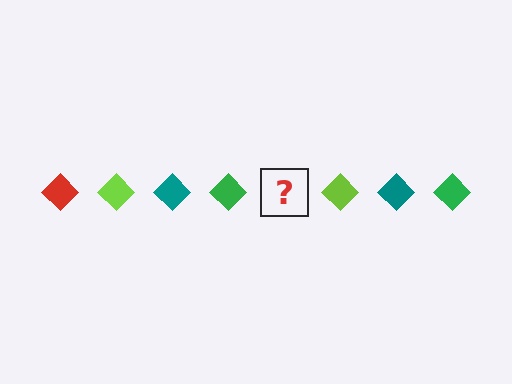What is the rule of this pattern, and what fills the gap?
The rule is that the pattern cycles through red, lime, teal, green diamonds. The gap should be filled with a red diamond.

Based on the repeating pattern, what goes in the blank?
The blank should be a red diamond.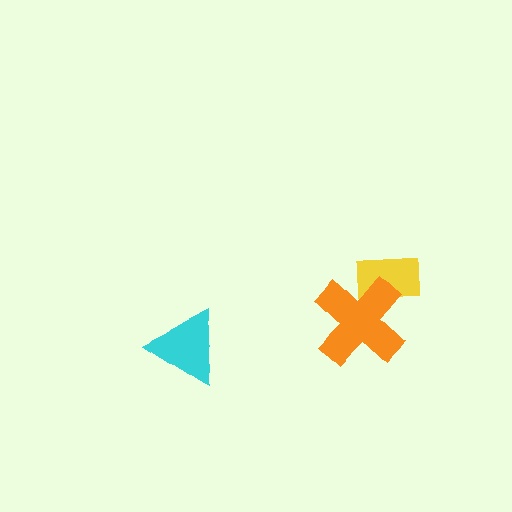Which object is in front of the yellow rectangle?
The orange cross is in front of the yellow rectangle.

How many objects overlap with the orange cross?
1 object overlaps with the orange cross.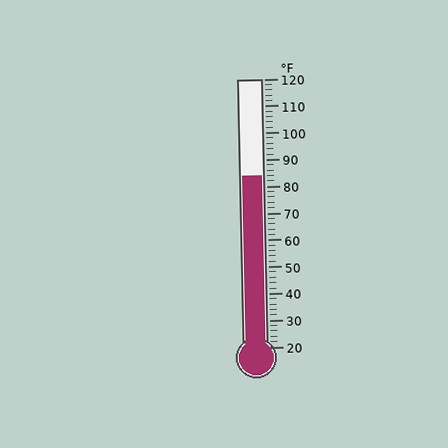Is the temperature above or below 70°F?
The temperature is above 70°F.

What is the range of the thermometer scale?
The thermometer scale ranges from 20°F to 120°F.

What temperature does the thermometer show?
The thermometer shows approximately 84°F.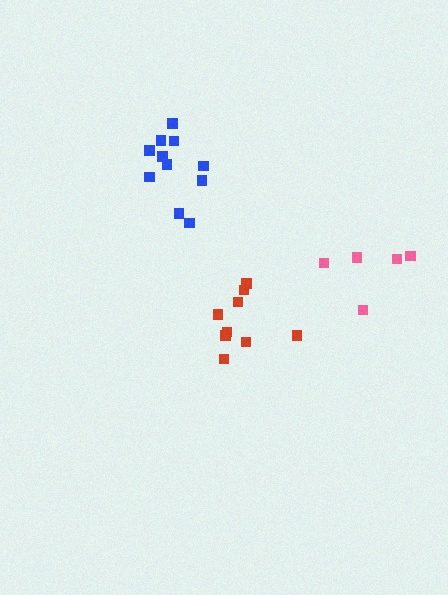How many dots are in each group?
Group 1: 5 dots, Group 2: 11 dots, Group 3: 9 dots (25 total).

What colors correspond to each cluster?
The clusters are colored: pink, blue, red.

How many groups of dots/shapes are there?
There are 3 groups.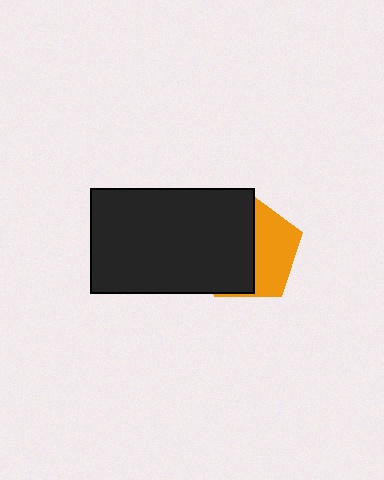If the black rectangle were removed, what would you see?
You would see the complete orange pentagon.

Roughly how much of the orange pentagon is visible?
A small part of it is visible (roughly 43%).